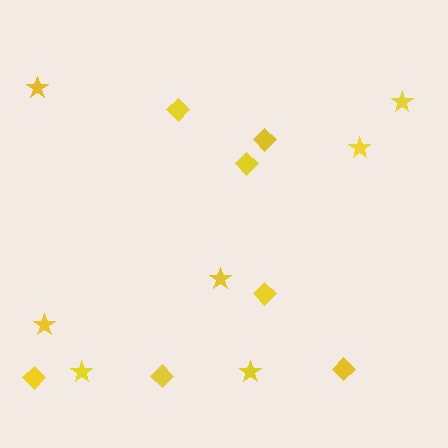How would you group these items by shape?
There are 2 groups: one group of diamonds (7) and one group of stars (7).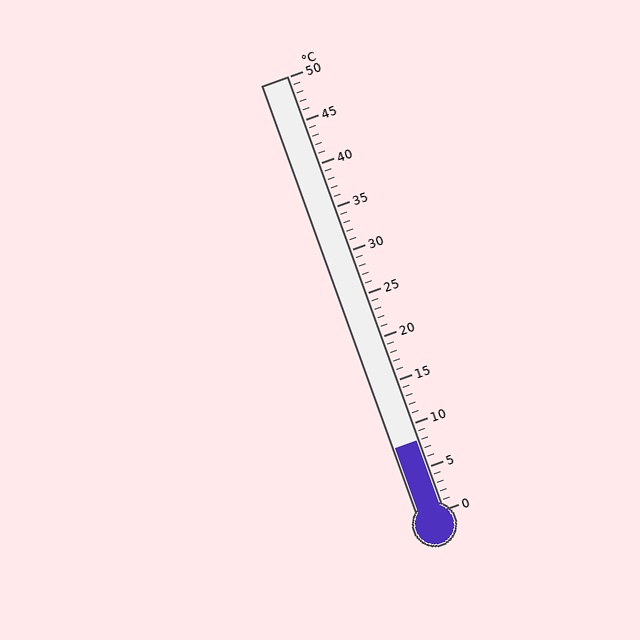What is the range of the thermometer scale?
The thermometer scale ranges from 0°C to 50°C.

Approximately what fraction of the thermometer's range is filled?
The thermometer is filled to approximately 15% of its range.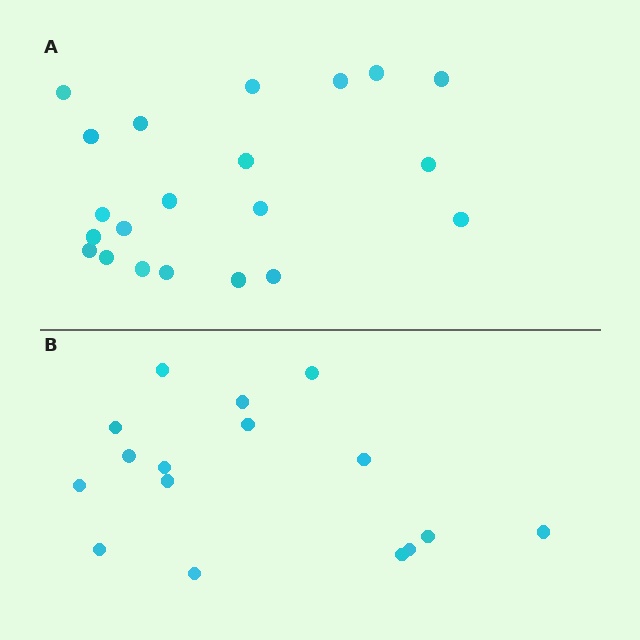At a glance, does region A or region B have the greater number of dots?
Region A (the top region) has more dots.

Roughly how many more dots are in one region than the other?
Region A has about 5 more dots than region B.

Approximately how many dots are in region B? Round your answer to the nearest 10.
About 20 dots. (The exact count is 16, which rounds to 20.)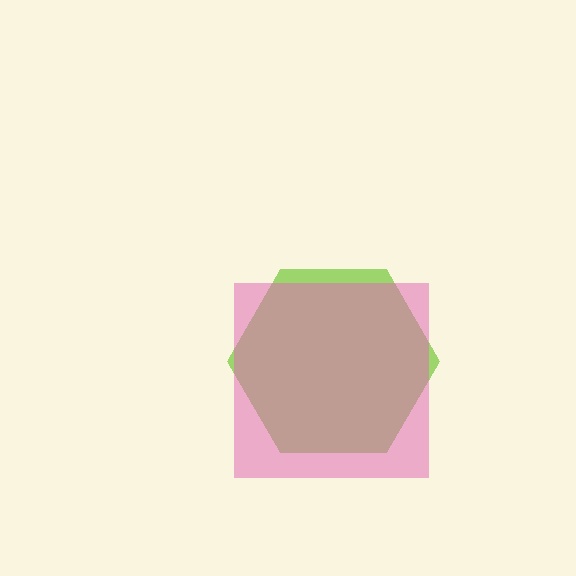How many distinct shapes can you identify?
There are 2 distinct shapes: a lime hexagon, a pink square.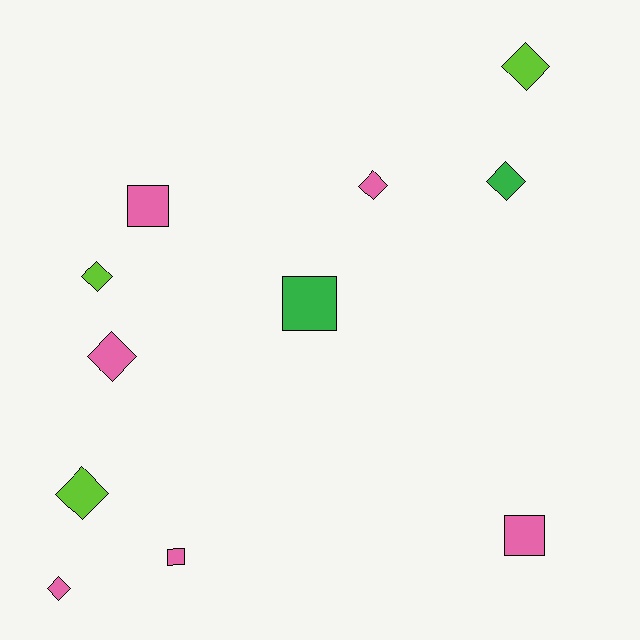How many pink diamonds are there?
There are 3 pink diamonds.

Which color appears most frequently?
Pink, with 6 objects.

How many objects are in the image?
There are 11 objects.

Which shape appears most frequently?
Diamond, with 7 objects.